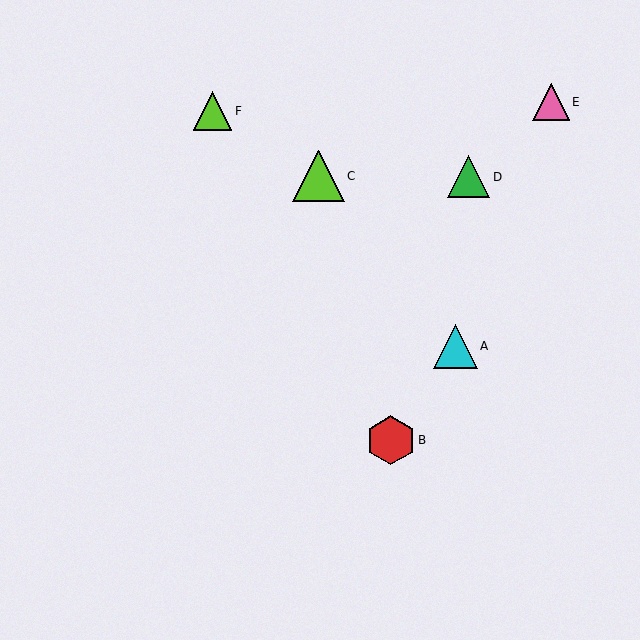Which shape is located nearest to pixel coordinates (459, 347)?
The cyan triangle (labeled A) at (455, 346) is nearest to that location.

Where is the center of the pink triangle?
The center of the pink triangle is at (551, 102).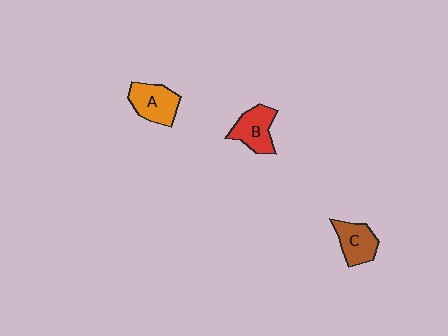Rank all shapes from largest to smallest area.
From largest to smallest: A (orange), B (red), C (brown).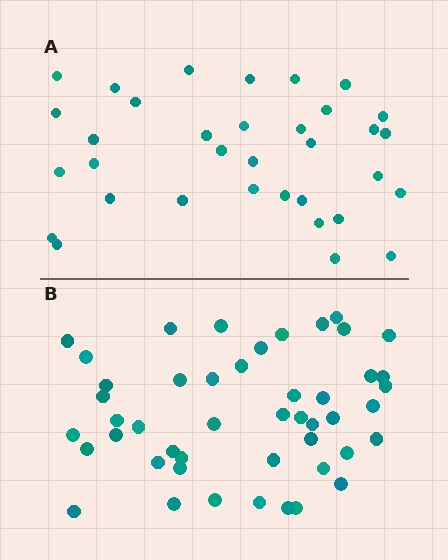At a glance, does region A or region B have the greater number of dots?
Region B (the bottom region) has more dots.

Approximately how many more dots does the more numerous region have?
Region B has approximately 15 more dots than region A.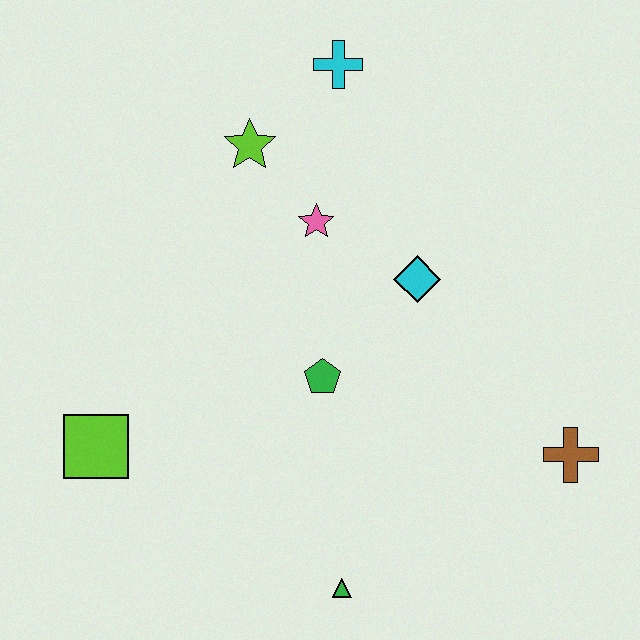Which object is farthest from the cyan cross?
The green triangle is farthest from the cyan cross.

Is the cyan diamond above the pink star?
No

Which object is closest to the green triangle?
The green pentagon is closest to the green triangle.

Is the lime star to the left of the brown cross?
Yes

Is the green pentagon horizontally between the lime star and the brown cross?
Yes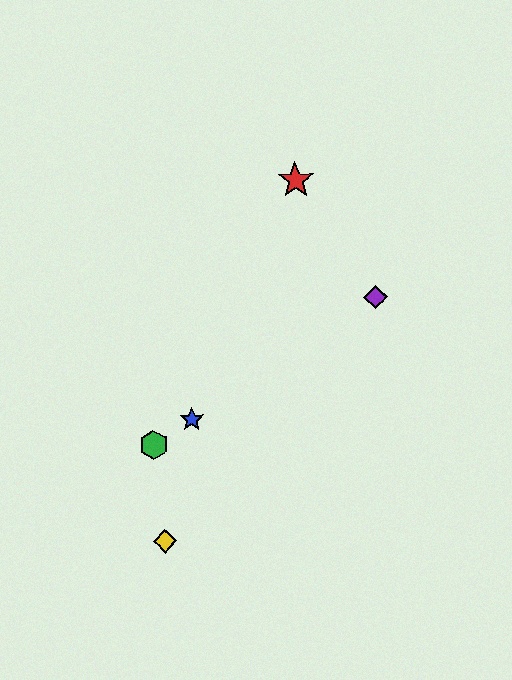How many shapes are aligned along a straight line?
3 shapes (the blue star, the green hexagon, the purple diamond) are aligned along a straight line.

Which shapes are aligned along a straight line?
The blue star, the green hexagon, the purple diamond are aligned along a straight line.